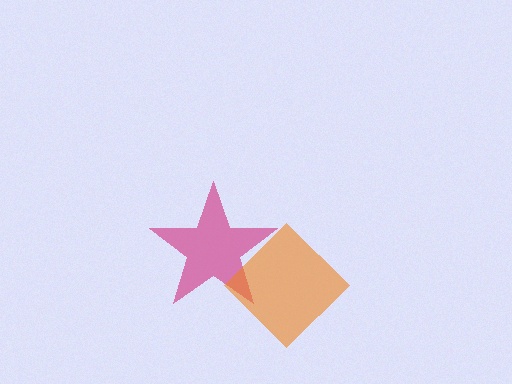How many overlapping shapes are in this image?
There are 2 overlapping shapes in the image.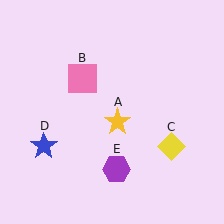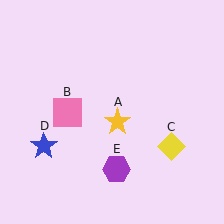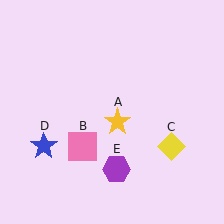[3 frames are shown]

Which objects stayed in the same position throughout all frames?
Yellow star (object A) and yellow diamond (object C) and blue star (object D) and purple hexagon (object E) remained stationary.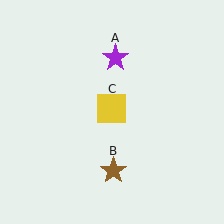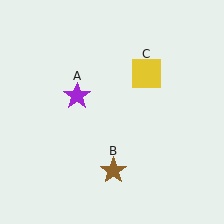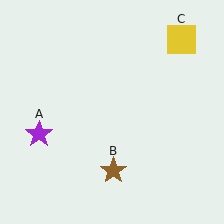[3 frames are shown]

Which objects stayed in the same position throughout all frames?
Brown star (object B) remained stationary.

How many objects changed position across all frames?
2 objects changed position: purple star (object A), yellow square (object C).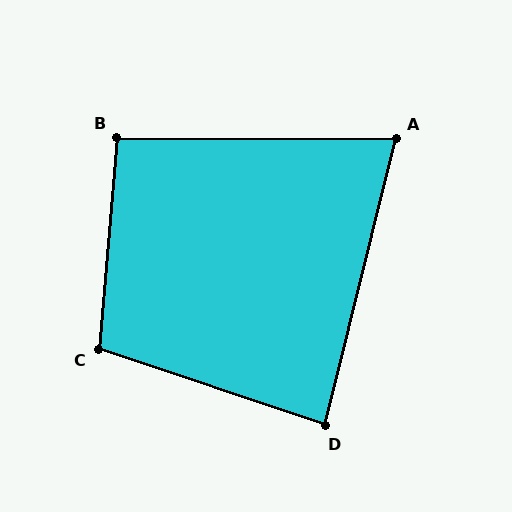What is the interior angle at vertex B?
Approximately 94 degrees (approximately right).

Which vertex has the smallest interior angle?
A, at approximately 76 degrees.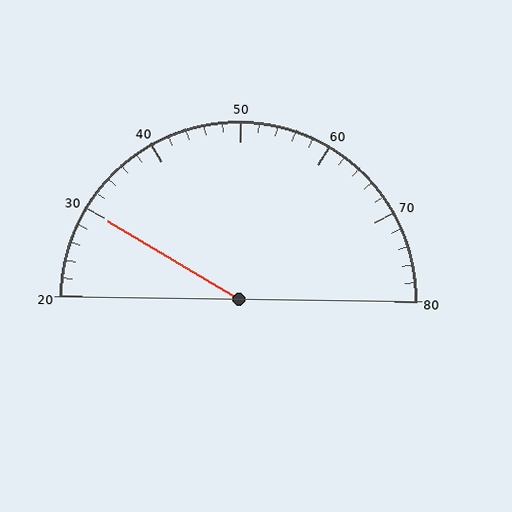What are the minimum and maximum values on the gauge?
The gauge ranges from 20 to 80.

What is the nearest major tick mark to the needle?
The nearest major tick mark is 30.